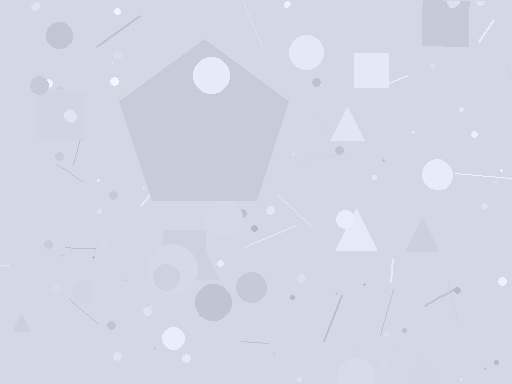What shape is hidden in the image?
A pentagon is hidden in the image.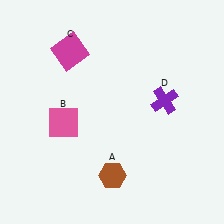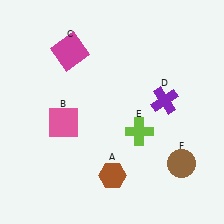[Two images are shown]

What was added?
A lime cross (E), a brown circle (F) were added in Image 2.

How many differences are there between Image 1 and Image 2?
There are 2 differences between the two images.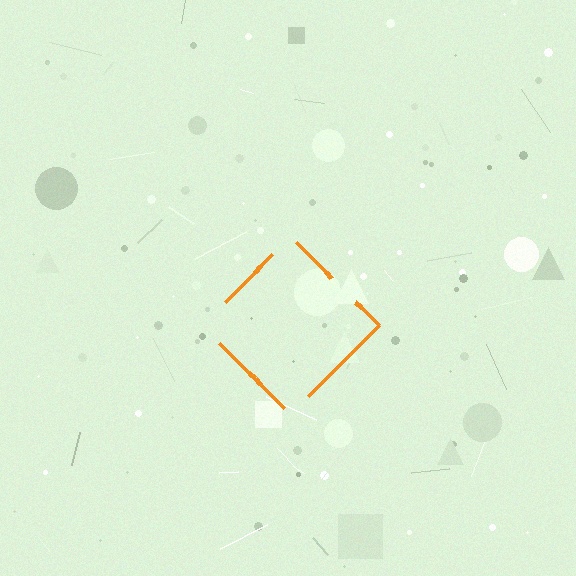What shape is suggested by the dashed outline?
The dashed outline suggests a diamond.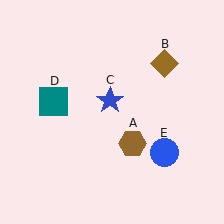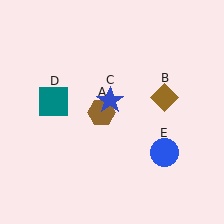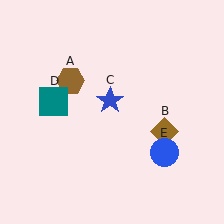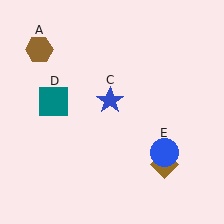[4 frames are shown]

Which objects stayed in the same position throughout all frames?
Blue star (object C) and teal square (object D) and blue circle (object E) remained stationary.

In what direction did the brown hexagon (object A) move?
The brown hexagon (object A) moved up and to the left.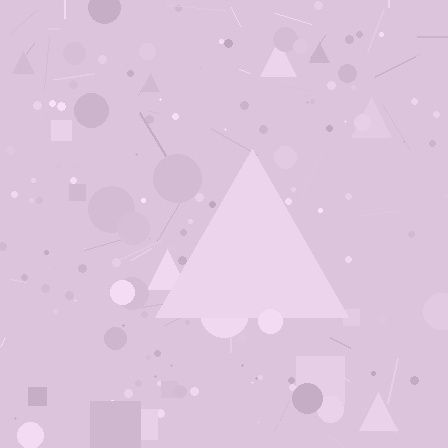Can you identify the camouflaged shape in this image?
The camouflaged shape is a triangle.